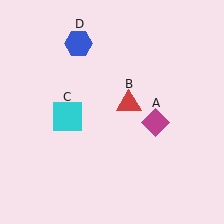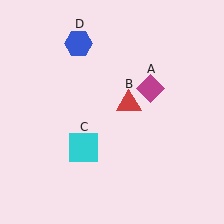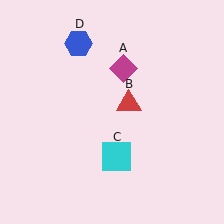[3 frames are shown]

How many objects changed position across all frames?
2 objects changed position: magenta diamond (object A), cyan square (object C).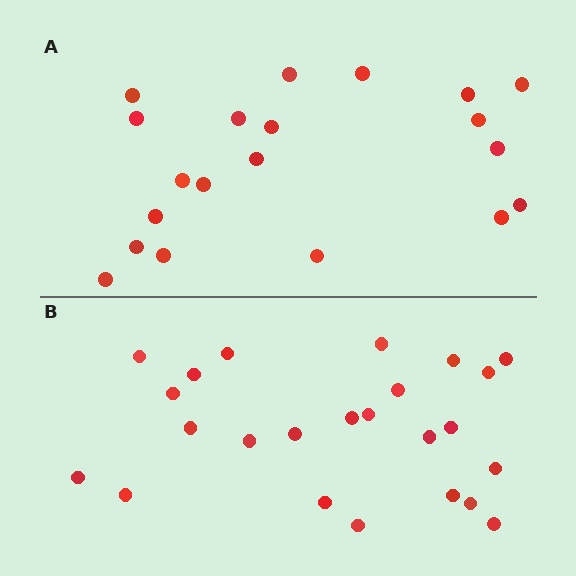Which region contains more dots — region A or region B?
Region B (the bottom region) has more dots.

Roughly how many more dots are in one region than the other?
Region B has about 4 more dots than region A.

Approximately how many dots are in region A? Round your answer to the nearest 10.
About 20 dots.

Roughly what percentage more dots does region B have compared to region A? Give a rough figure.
About 20% more.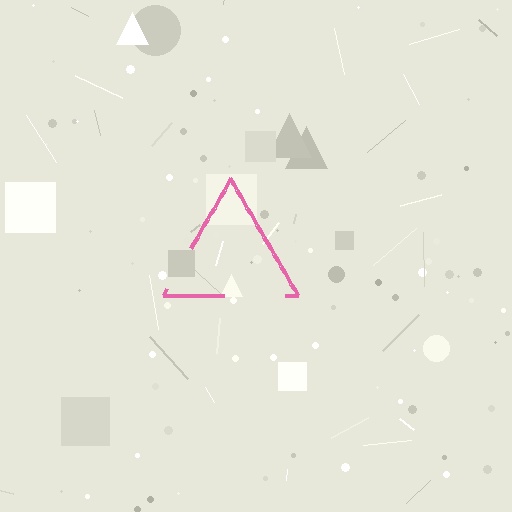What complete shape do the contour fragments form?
The contour fragments form a triangle.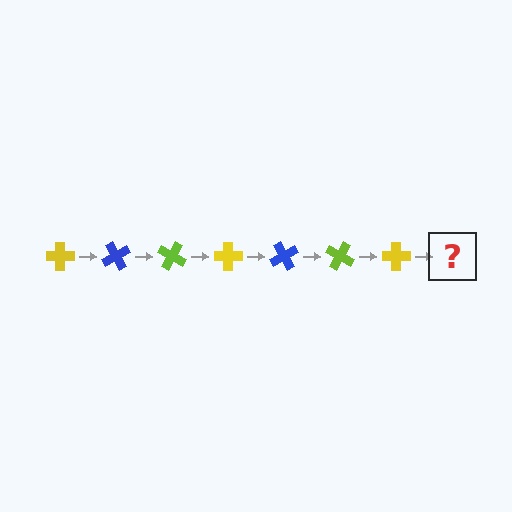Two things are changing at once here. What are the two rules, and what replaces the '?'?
The two rules are that it rotates 60 degrees each step and the color cycles through yellow, blue, and lime. The '?' should be a blue cross, rotated 420 degrees from the start.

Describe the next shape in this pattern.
It should be a blue cross, rotated 420 degrees from the start.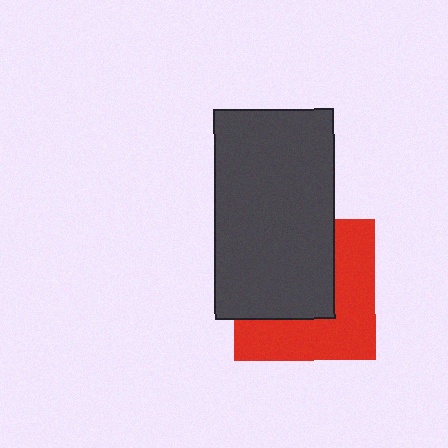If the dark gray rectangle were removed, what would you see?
You would see the complete red square.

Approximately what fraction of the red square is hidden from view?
Roughly 51% of the red square is hidden behind the dark gray rectangle.